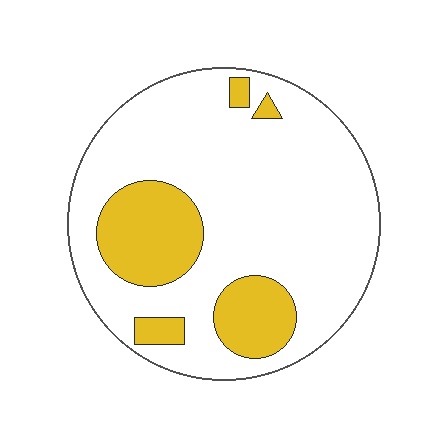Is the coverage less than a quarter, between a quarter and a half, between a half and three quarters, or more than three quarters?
Less than a quarter.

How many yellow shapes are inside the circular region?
5.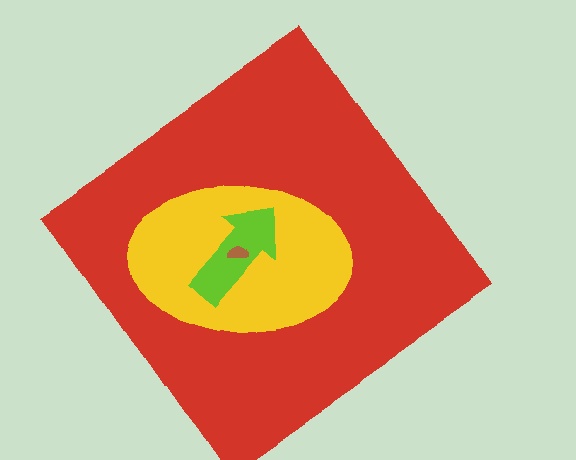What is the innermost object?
The brown semicircle.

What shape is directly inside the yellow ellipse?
The lime arrow.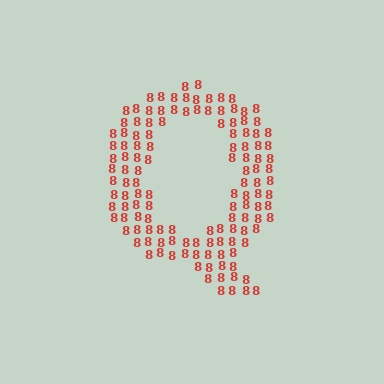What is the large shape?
The large shape is the letter Q.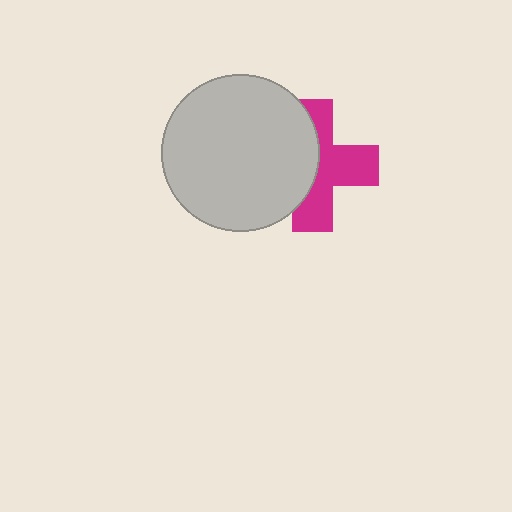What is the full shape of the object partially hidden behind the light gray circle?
The partially hidden object is a magenta cross.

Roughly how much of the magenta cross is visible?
About half of it is visible (roughly 54%).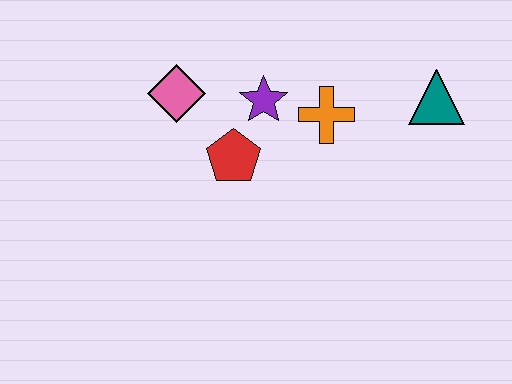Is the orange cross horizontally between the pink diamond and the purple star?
No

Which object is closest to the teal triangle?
The orange cross is closest to the teal triangle.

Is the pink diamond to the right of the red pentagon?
No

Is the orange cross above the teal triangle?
No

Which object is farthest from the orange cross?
The pink diamond is farthest from the orange cross.